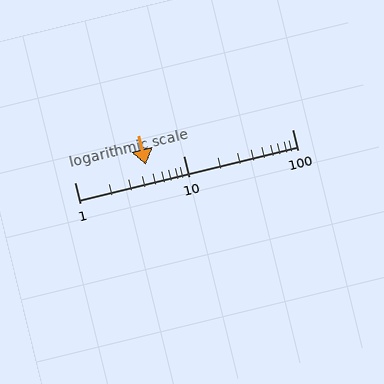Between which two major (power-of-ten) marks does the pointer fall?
The pointer is between 1 and 10.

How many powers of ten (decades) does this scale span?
The scale spans 2 decades, from 1 to 100.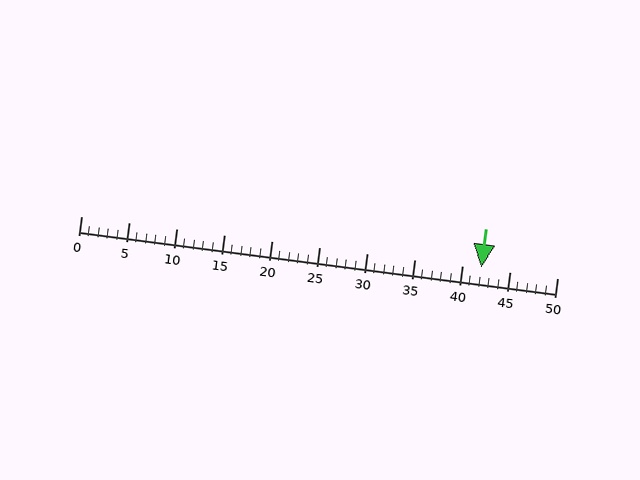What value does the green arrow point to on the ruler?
The green arrow points to approximately 42.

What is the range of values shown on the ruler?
The ruler shows values from 0 to 50.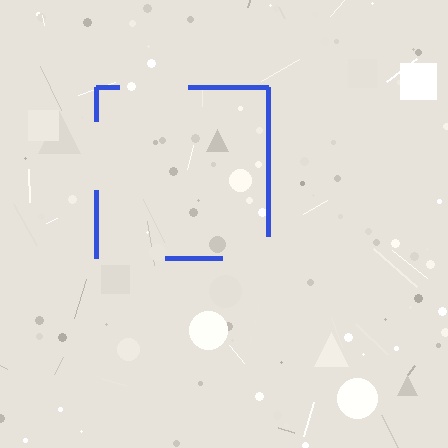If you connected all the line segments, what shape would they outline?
They would outline a square.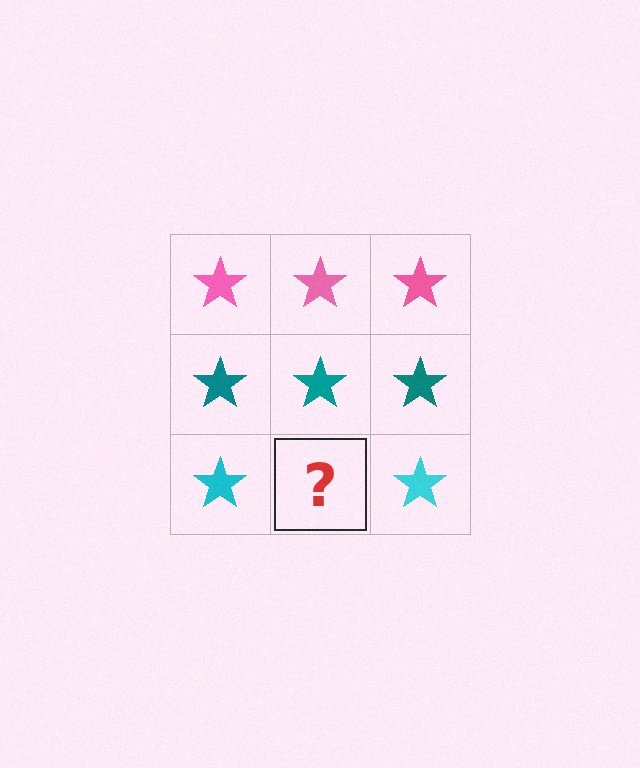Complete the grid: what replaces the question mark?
The question mark should be replaced with a cyan star.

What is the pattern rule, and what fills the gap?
The rule is that each row has a consistent color. The gap should be filled with a cyan star.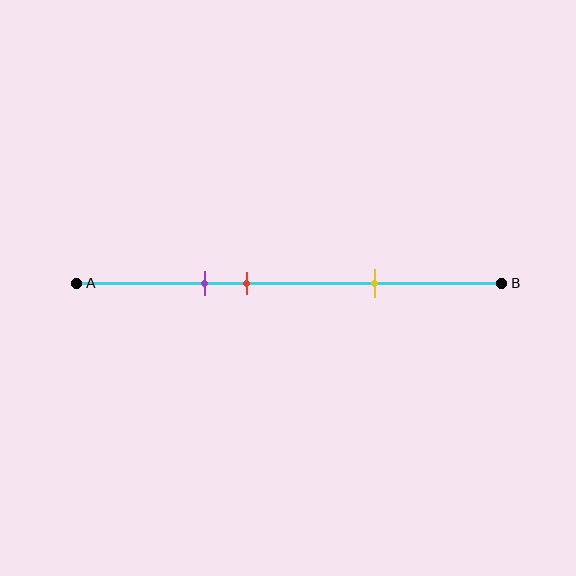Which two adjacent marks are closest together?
The purple and red marks are the closest adjacent pair.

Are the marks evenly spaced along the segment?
No, the marks are not evenly spaced.